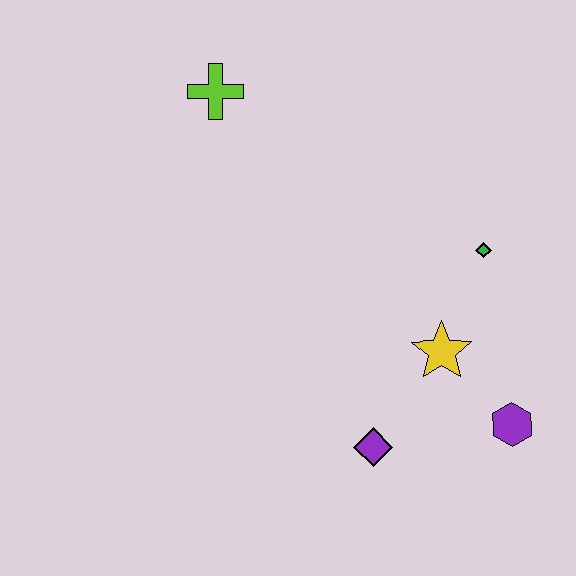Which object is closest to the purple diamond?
The yellow star is closest to the purple diamond.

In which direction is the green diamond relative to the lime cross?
The green diamond is to the right of the lime cross.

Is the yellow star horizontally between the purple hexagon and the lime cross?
Yes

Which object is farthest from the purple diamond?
The lime cross is farthest from the purple diamond.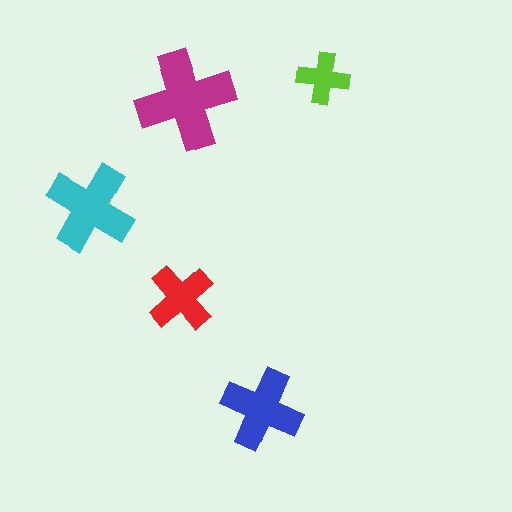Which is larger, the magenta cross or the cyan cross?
The magenta one.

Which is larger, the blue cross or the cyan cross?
The cyan one.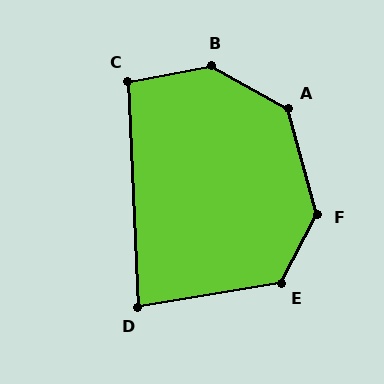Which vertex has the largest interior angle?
B, at approximately 140 degrees.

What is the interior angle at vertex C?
Approximately 98 degrees (obtuse).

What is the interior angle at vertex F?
Approximately 137 degrees (obtuse).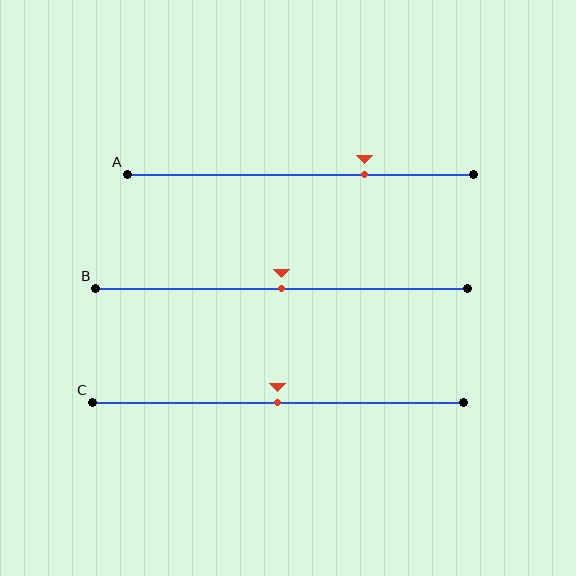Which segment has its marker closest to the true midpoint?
Segment B has its marker closest to the true midpoint.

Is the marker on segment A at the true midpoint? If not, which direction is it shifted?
No, the marker on segment A is shifted to the right by about 18% of the segment length.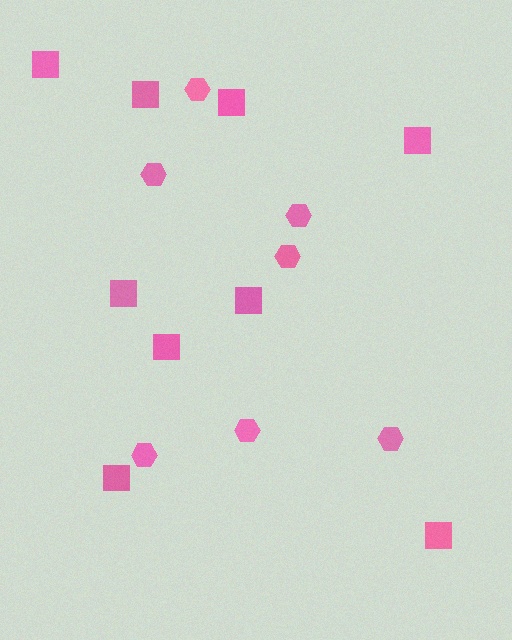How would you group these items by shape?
There are 2 groups: one group of squares (9) and one group of hexagons (7).